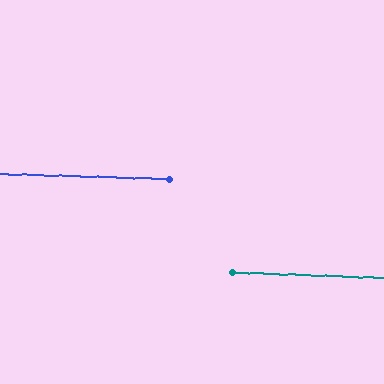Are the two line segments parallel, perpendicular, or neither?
Parallel — their directions differ by only 0.2°.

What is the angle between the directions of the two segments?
Approximately 0 degrees.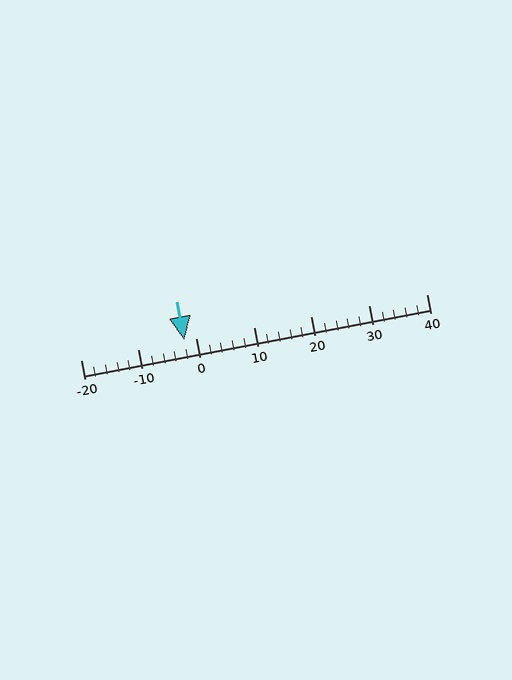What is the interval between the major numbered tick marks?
The major tick marks are spaced 10 units apart.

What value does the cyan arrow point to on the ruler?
The cyan arrow points to approximately -2.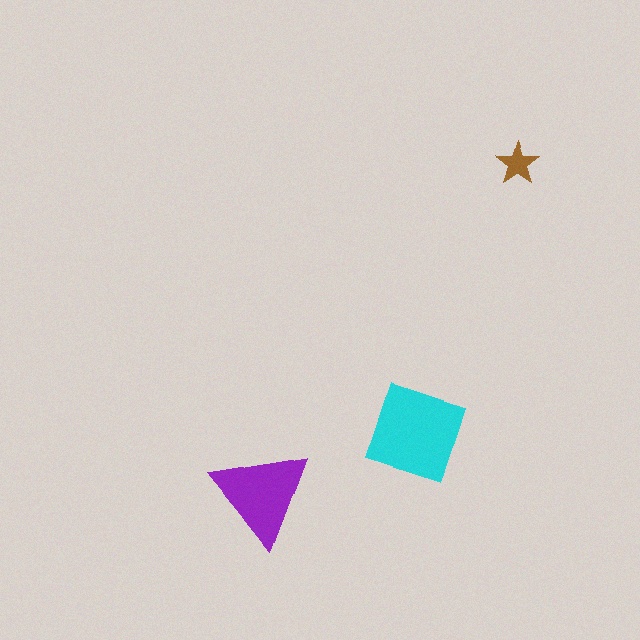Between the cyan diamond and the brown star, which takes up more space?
The cyan diamond.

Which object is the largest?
The cyan diamond.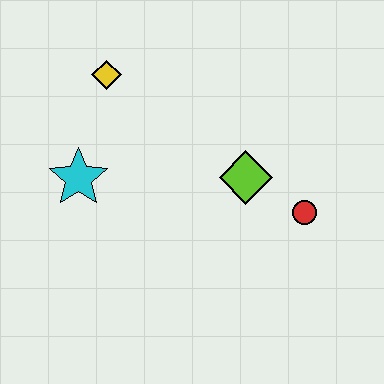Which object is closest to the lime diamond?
The red circle is closest to the lime diamond.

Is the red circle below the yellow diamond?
Yes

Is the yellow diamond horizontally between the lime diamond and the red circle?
No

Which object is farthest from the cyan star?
The red circle is farthest from the cyan star.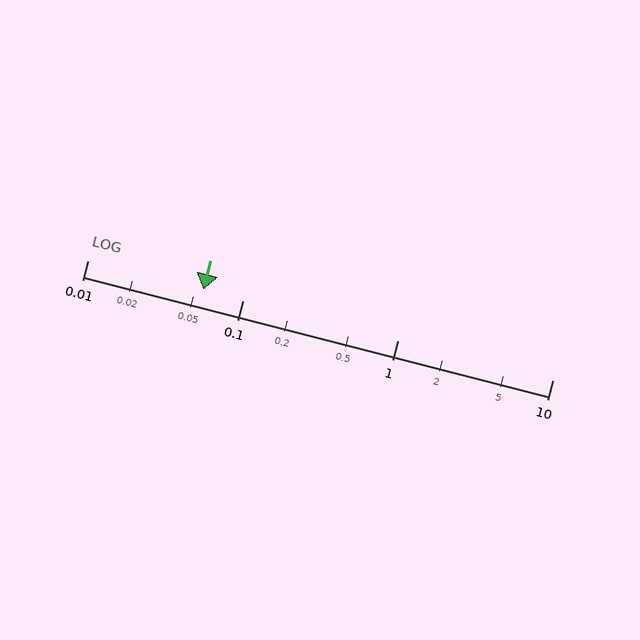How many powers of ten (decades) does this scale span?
The scale spans 3 decades, from 0.01 to 10.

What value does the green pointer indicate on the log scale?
The pointer indicates approximately 0.056.